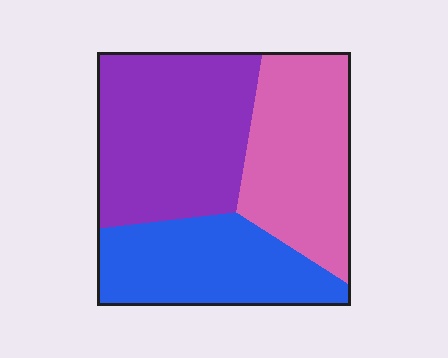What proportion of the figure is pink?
Pink takes up about one third (1/3) of the figure.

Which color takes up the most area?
Purple, at roughly 40%.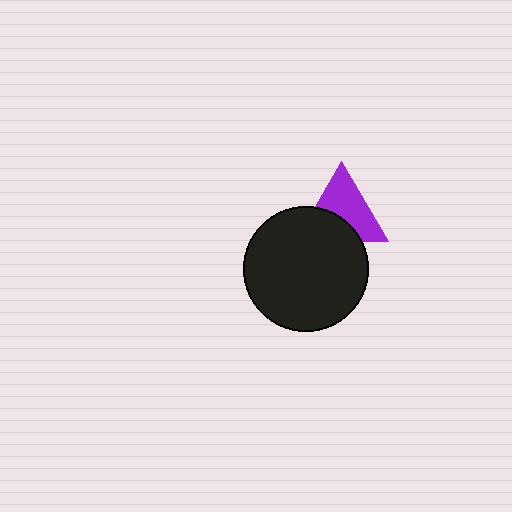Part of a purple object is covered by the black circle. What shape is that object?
It is a triangle.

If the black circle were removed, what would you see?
You would see the complete purple triangle.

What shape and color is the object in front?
The object in front is a black circle.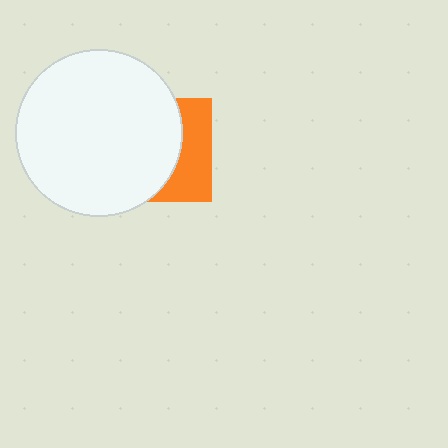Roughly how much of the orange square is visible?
A small part of it is visible (roughly 36%).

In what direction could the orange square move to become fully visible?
The orange square could move right. That would shift it out from behind the white circle entirely.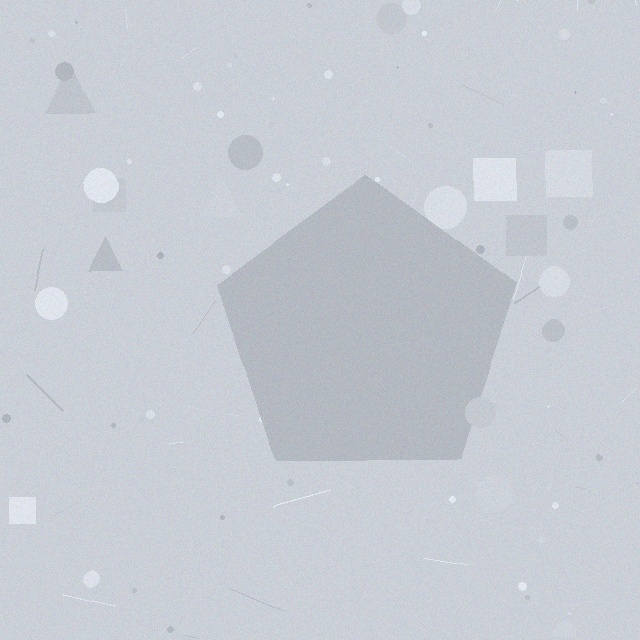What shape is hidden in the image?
A pentagon is hidden in the image.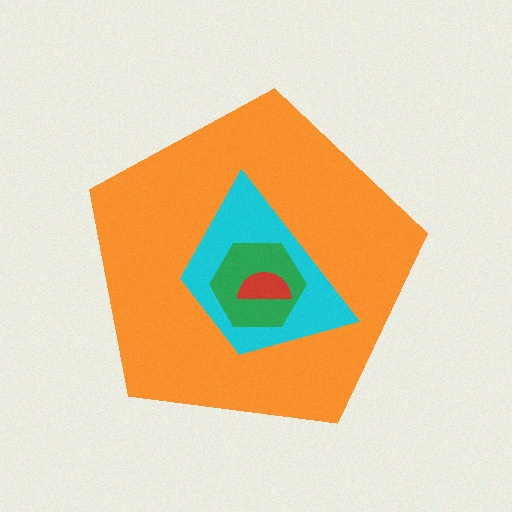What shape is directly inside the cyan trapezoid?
The green hexagon.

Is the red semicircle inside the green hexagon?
Yes.